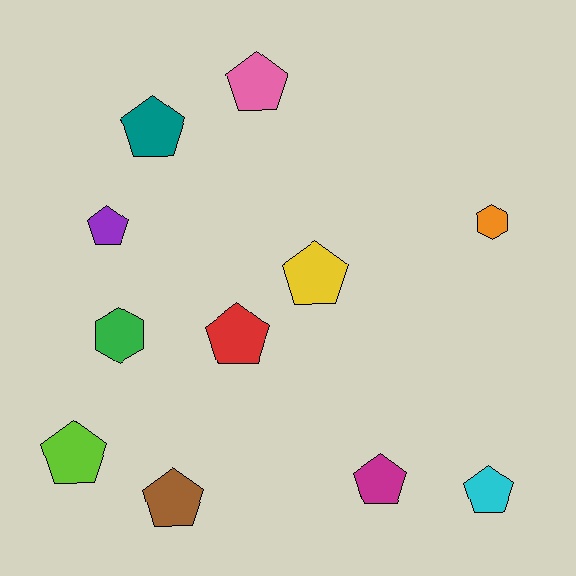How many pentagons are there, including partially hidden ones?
There are 9 pentagons.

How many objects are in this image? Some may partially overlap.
There are 11 objects.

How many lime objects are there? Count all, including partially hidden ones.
There is 1 lime object.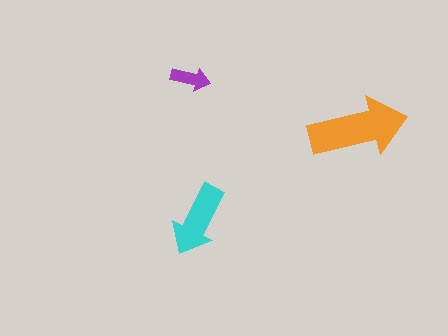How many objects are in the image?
There are 3 objects in the image.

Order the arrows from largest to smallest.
the orange one, the cyan one, the purple one.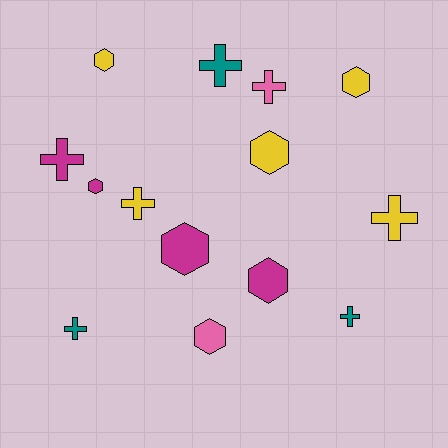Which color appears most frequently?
Yellow, with 5 objects.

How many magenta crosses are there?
There is 1 magenta cross.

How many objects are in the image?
There are 14 objects.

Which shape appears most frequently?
Cross, with 7 objects.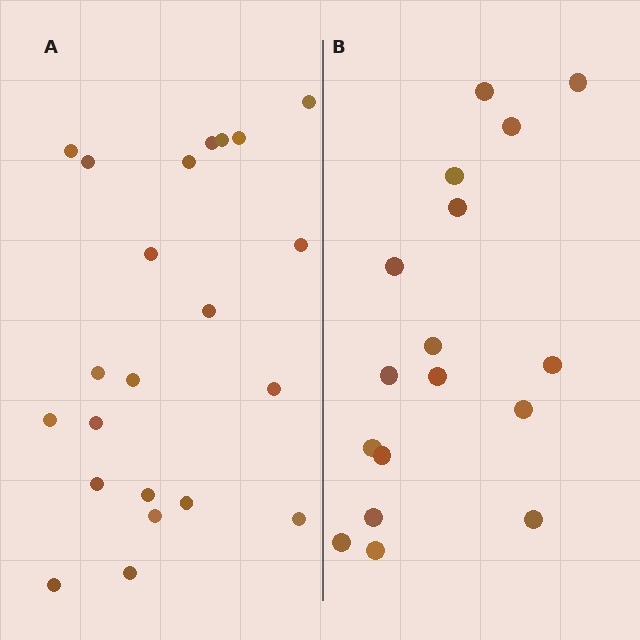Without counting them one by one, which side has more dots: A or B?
Region A (the left region) has more dots.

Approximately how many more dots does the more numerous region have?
Region A has about 5 more dots than region B.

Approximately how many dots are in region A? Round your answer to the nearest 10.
About 20 dots. (The exact count is 22, which rounds to 20.)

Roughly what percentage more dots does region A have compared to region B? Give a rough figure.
About 30% more.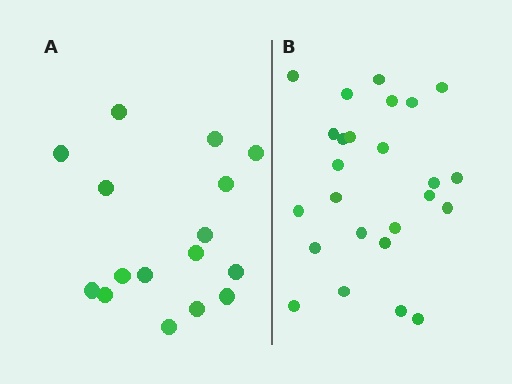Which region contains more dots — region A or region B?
Region B (the right region) has more dots.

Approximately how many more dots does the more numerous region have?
Region B has roughly 8 or so more dots than region A.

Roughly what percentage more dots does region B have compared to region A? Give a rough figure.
About 55% more.